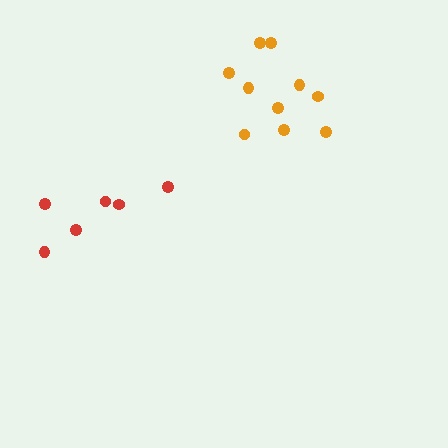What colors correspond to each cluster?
The clusters are colored: orange, red.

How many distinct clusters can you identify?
There are 2 distinct clusters.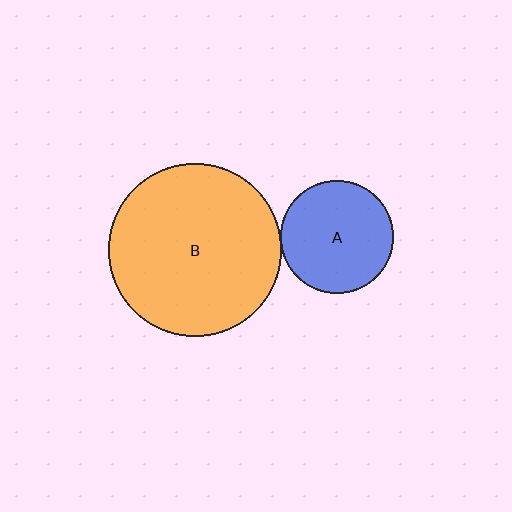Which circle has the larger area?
Circle B (orange).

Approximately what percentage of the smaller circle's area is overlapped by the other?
Approximately 5%.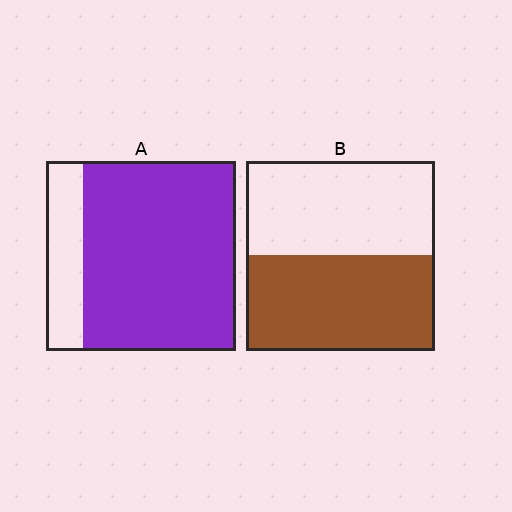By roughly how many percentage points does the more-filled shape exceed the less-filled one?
By roughly 30 percentage points (A over B).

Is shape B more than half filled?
Roughly half.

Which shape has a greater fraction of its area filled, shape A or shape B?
Shape A.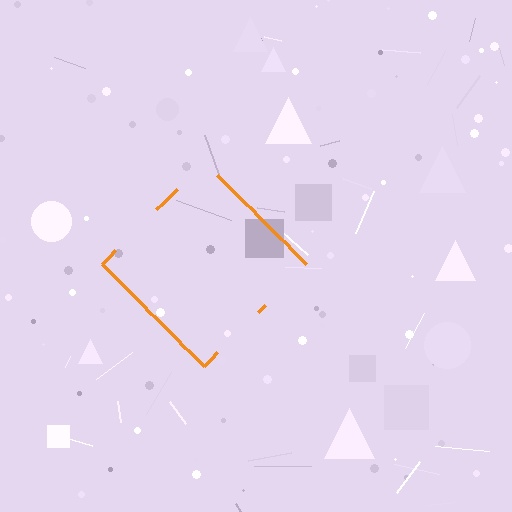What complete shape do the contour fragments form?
The contour fragments form a diamond.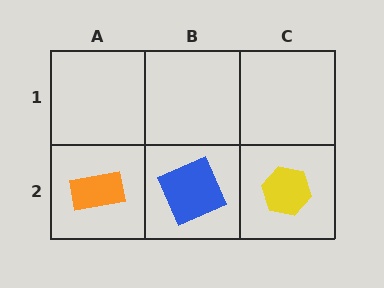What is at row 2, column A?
An orange rectangle.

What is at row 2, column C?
A yellow hexagon.